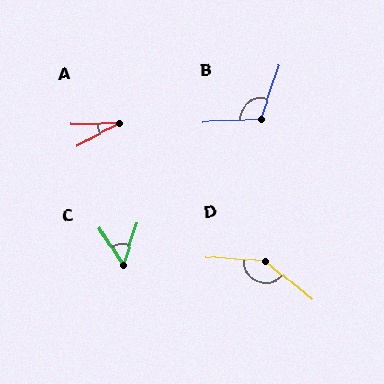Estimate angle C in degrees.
Approximately 50 degrees.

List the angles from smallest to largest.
A (27°), C (50°), B (110°), D (145°).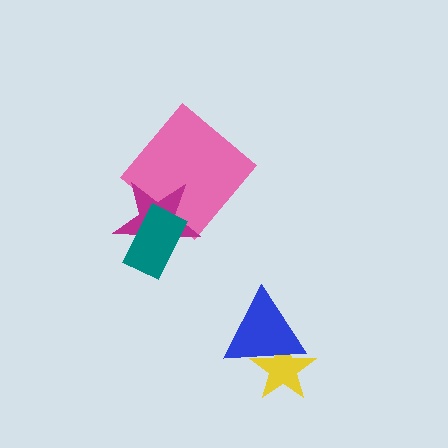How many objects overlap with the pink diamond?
1 object overlaps with the pink diamond.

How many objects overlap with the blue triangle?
1 object overlaps with the blue triangle.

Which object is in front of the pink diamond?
The magenta star is in front of the pink diamond.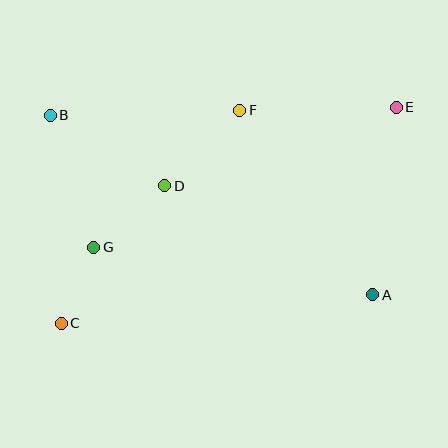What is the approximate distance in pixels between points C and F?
The distance between C and F is approximately 278 pixels.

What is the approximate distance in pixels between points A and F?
The distance between A and F is approximately 227 pixels.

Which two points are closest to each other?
Points C and G are closest to each other.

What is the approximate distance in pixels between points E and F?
The distance between E and F is approximately 156 pixels.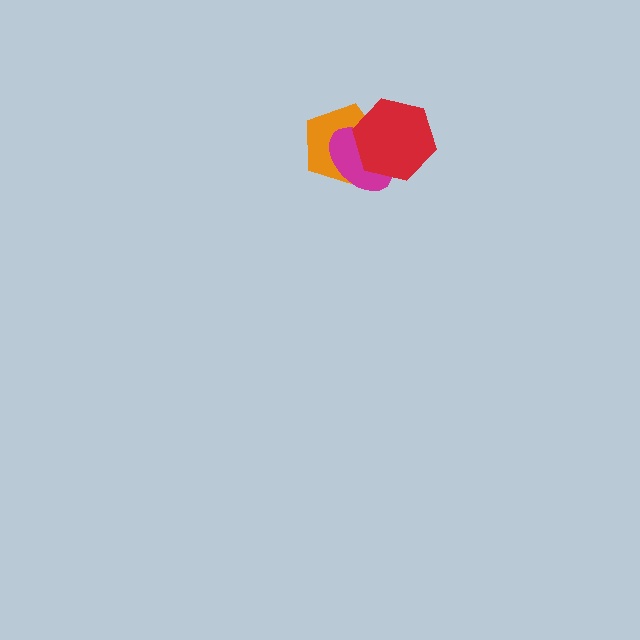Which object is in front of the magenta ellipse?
The red hexagon is in front of the magenta ellipse.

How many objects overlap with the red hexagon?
2 objects overlap with the red hexagon.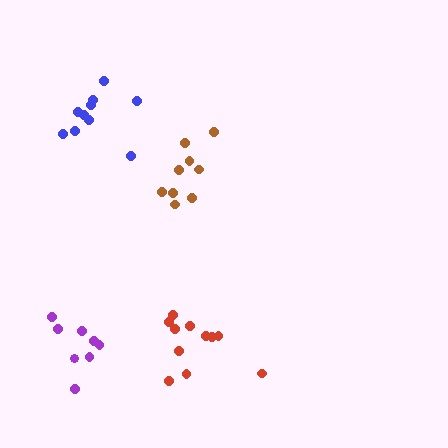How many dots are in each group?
Group 1: 8 dots, Group 2: 11 dots, Group 3: 10 dots, Group 4: 9 dots (38 total).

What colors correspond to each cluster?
The clusters are colored: purple, red, blue, brown.